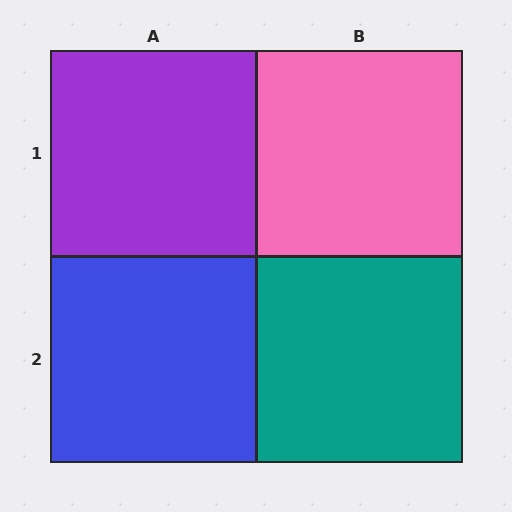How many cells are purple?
1 cell is purple.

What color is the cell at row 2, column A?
Blue.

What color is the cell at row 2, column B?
Teal.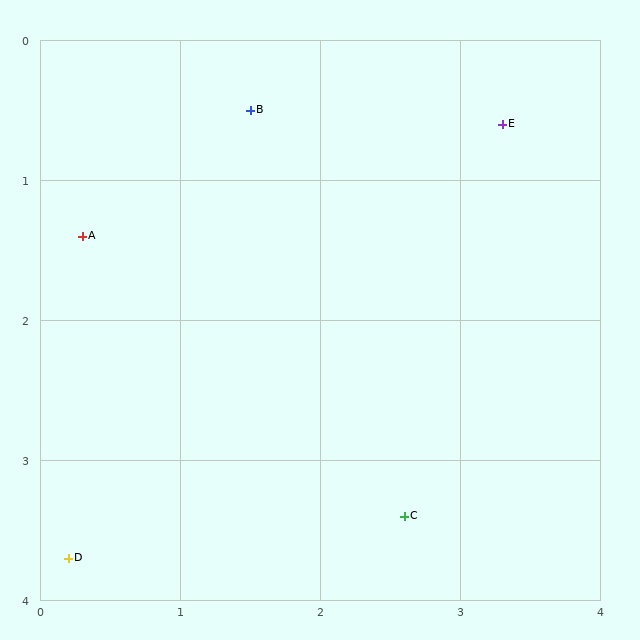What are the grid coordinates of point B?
Point B is at approximately (1.5, 0.5).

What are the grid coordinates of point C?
Point C is at approximately (2.6, 3.4).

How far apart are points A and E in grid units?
Points A and E are about 3.1 grid units apart.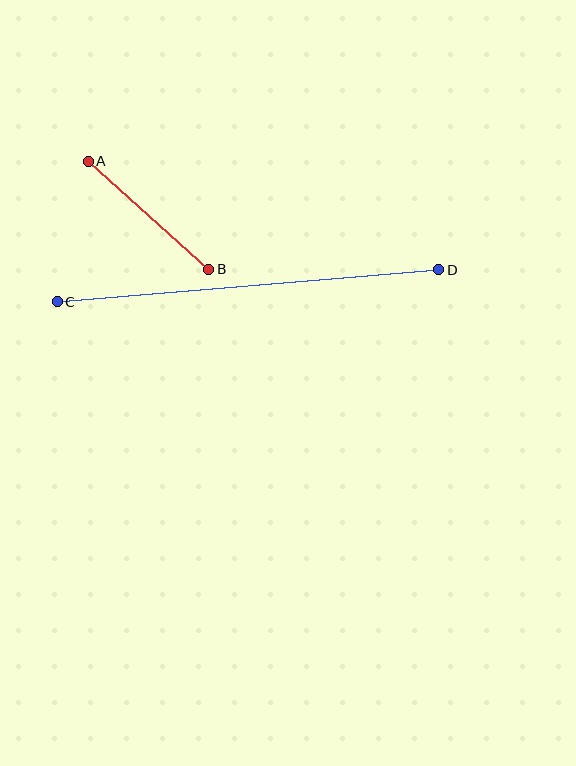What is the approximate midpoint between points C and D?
The midpoint is at approximately (248, 286) pixels.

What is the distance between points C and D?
The distance is approximately 383 pixels.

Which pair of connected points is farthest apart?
Points C and D are farthest apart.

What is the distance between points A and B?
The distance is approximately 162 pixels.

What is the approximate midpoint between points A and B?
The midpoint is at approximately (149, 215) pixels.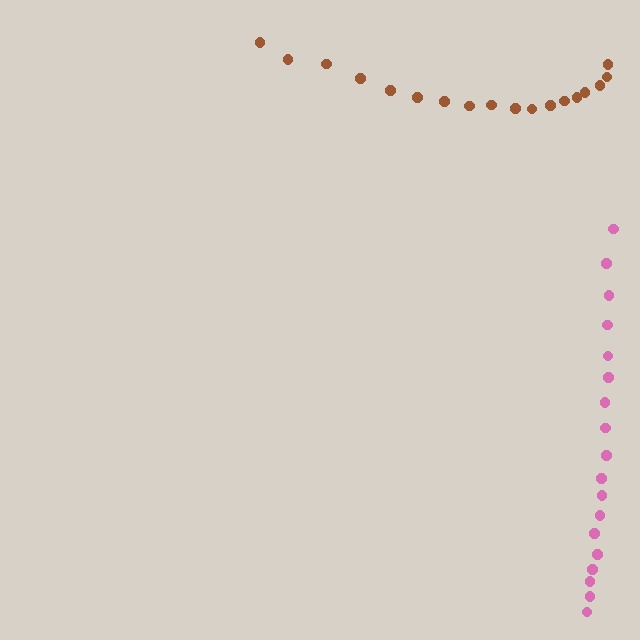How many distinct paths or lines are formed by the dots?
There are 2 distinct paths.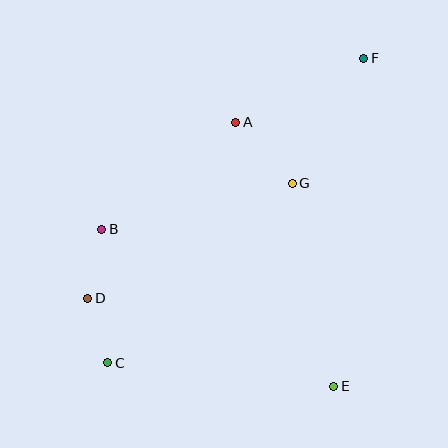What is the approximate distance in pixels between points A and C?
The distance between A and C is approximately 272 pixels.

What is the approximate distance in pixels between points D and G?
The distance between D and G is approximately 235 pixels.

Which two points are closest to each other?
Points C and D are closest to each other.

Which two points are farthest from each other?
Points C and F are farthest from each other.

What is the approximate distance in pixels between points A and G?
The distance between A and G is approximately 83 pixels.